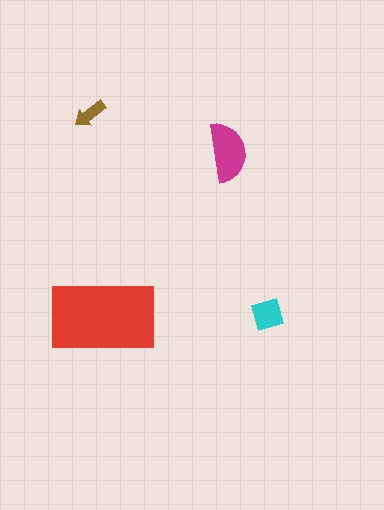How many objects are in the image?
There are 4 objects in the image.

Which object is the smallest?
The brown arrow.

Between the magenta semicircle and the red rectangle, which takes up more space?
The red rectangle.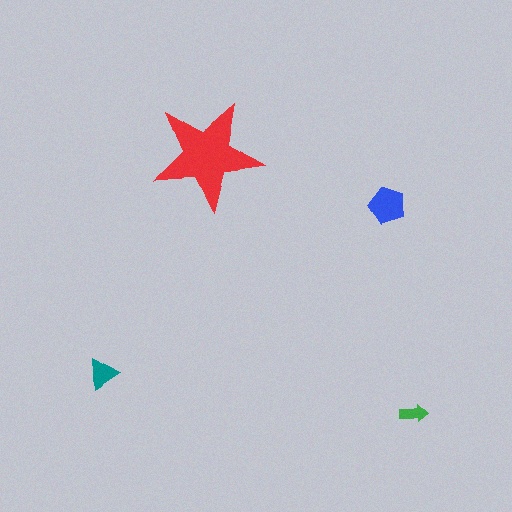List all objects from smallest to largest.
The green arrow, the teal triangle, the blue pentagon, the red star.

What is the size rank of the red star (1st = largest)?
1st.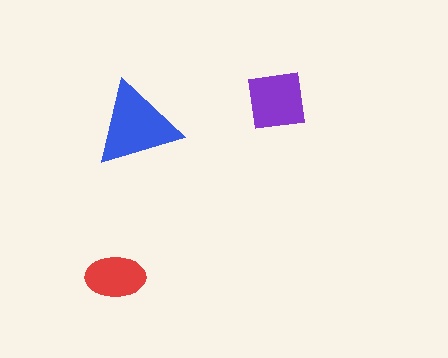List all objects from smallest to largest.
The red ellipse, the purple square, the blue triangle.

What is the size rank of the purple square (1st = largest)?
2nd.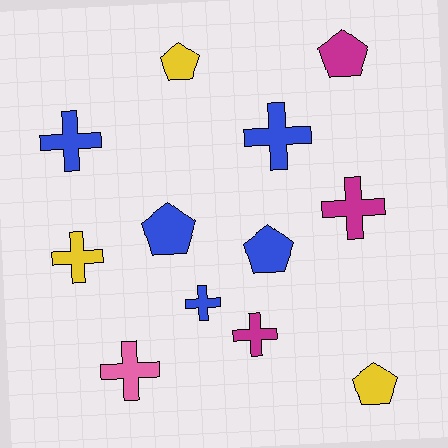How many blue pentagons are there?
There are 2 blue pentagons.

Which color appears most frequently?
Blue, with 5 objects.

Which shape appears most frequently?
Cross, with 7 objects.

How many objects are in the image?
There are 12 objects.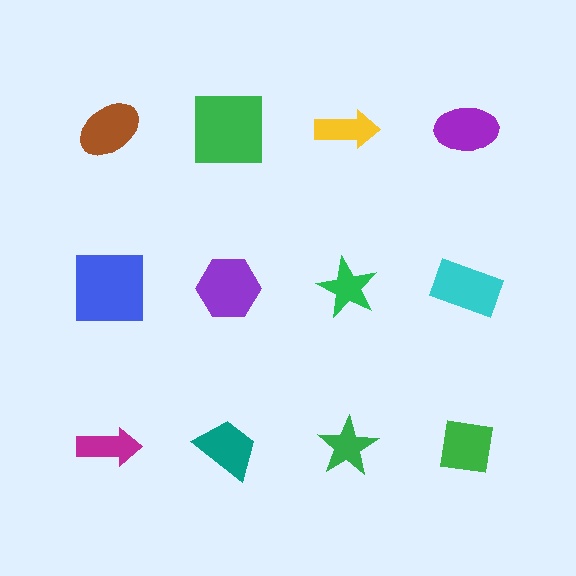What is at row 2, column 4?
A cyan rectangle.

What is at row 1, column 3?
A yellow arrow.